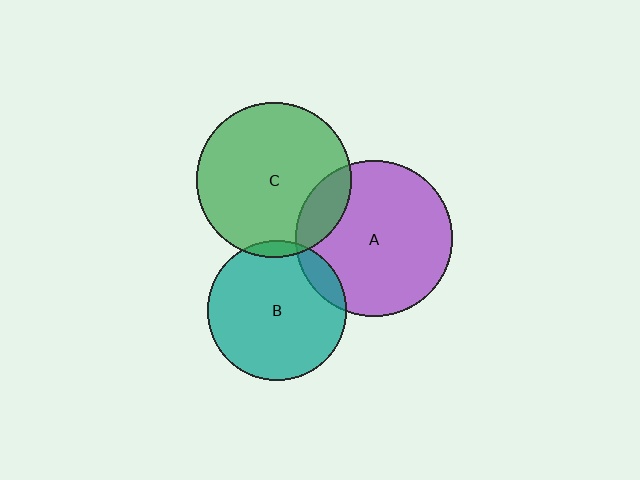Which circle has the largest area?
Circle A (purple).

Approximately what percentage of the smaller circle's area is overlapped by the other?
Approximately 10%.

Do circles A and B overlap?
Yes.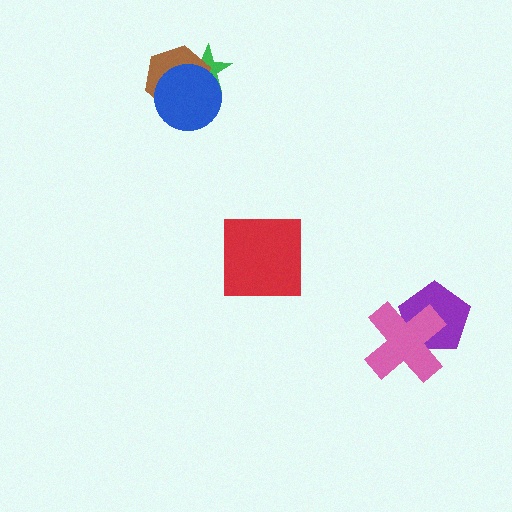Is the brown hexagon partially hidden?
Yes, it is partially covered by another shape.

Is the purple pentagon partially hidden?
Yes, it is partially covered by another shape.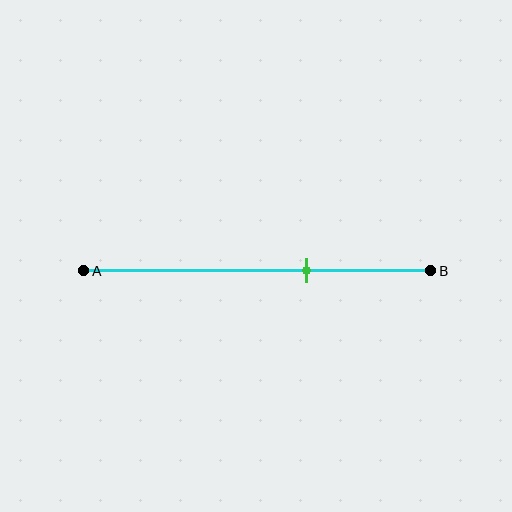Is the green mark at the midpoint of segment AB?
No, the mark is at about 65% from A, not at the 50% midpoint.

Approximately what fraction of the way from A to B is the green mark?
The green mark is approximately 65% of the way from A to B.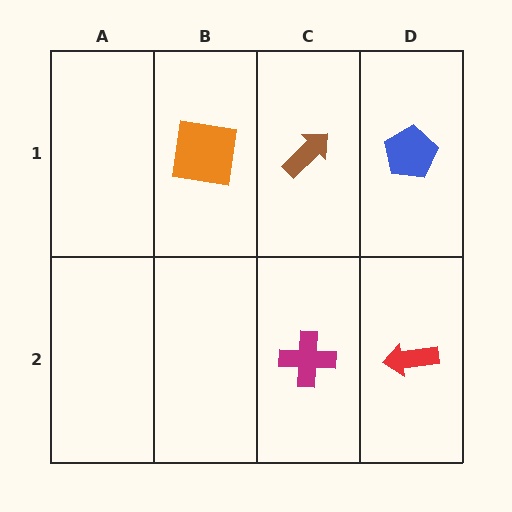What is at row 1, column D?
A blue pentagon.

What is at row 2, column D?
A red arrow.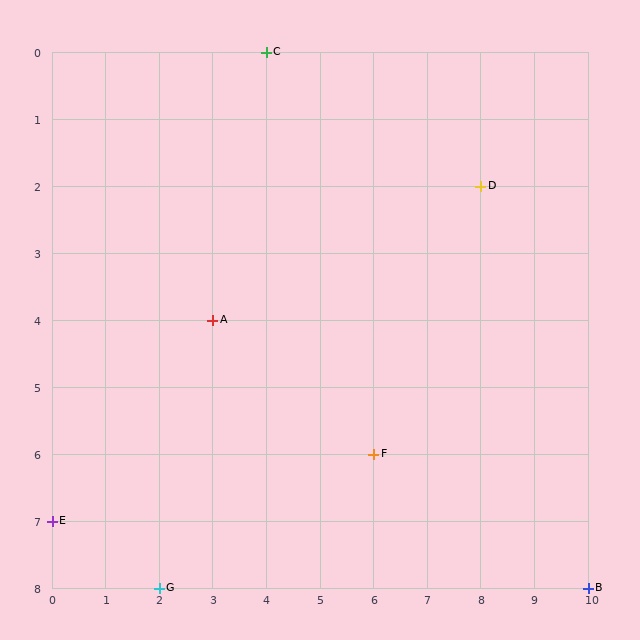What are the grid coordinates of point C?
Point C is at grid coordinates (4, 0).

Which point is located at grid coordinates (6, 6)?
Point F is at (6, 6).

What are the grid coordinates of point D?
Point D is at grid coordinates (8, 2).